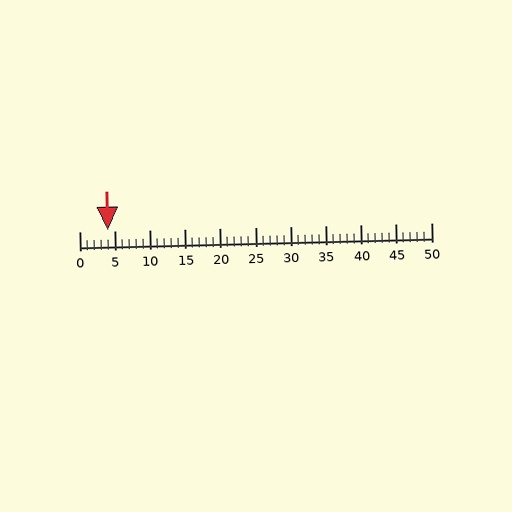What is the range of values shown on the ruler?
The ruler shows values from 0 to 50.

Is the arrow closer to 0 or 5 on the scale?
The arrow is closer to 5.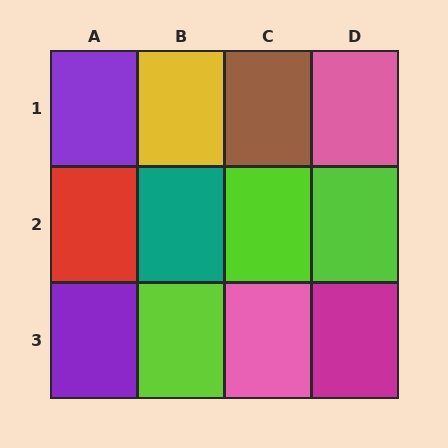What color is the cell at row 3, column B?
Lime.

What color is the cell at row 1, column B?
Yellow.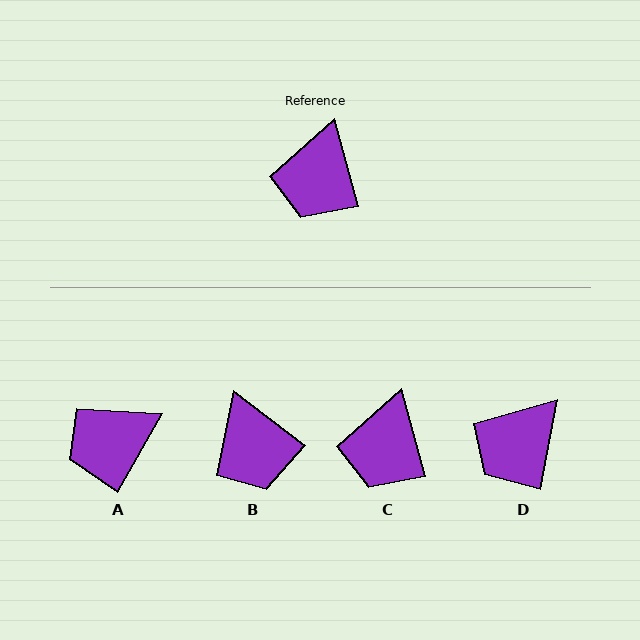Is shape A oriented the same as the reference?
No, it is off by about 45 degrees.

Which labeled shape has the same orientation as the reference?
C.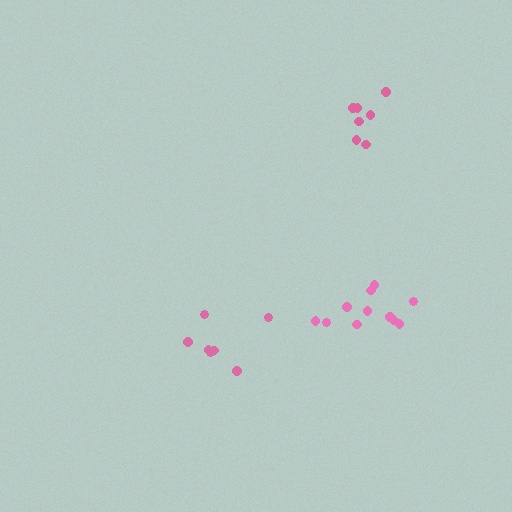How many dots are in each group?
Group 1: 11 dots, Group 2: 7 dots, Group 3: 7 dots (25 total).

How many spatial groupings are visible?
There are 3 spatial groupings.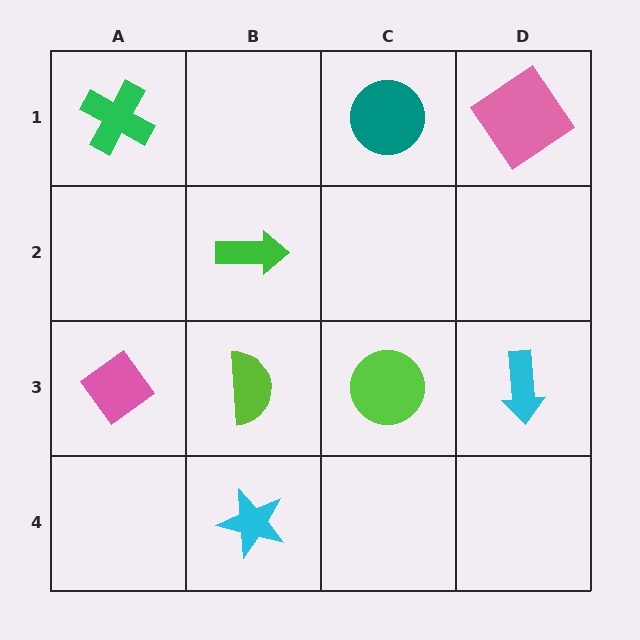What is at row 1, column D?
A pink diamond.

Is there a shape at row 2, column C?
No, that cell is empty.